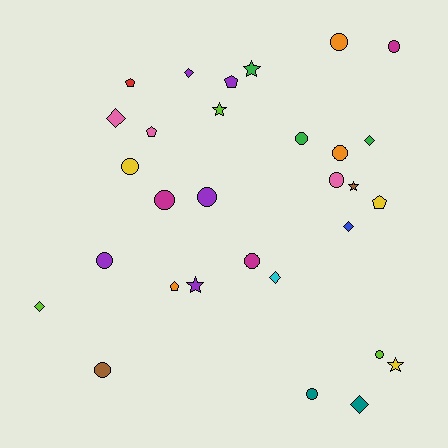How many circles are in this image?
There are 13 circles.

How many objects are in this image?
There are 30 objects.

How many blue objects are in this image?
There is 1 blue object.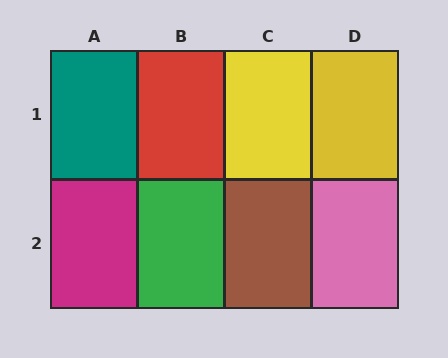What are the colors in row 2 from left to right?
Magenta, green, brown, pink.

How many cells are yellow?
2 cells are yellow.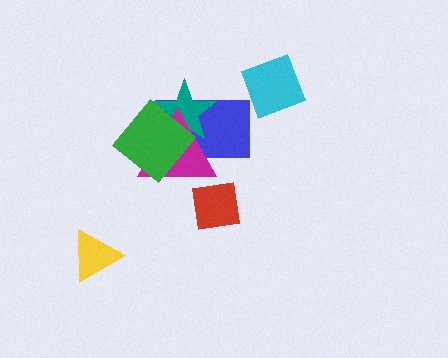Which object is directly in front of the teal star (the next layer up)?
The magenta triangle is directly in front of the teal star.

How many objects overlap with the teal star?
3 objects overlap with the teal star.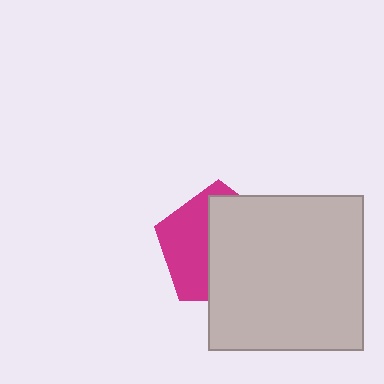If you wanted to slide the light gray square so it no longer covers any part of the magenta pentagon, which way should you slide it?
Slide it right — that is the most direct way to separate the two shapes.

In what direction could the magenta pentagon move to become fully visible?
The magenta pentagon could move left. That would shift it out from behind the light gray square entirely.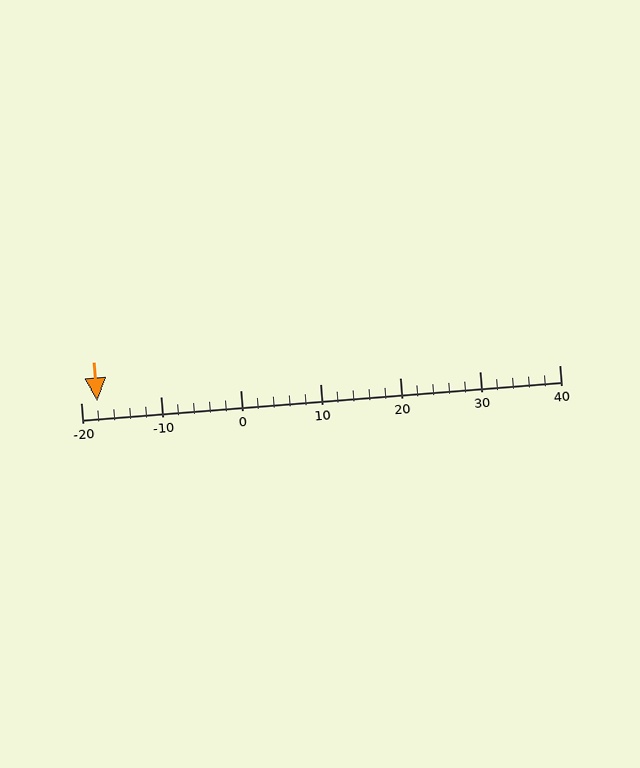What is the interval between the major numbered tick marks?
The major tick marks are spaced 10 units apart.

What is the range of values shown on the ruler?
The ruler shows values from -20 to 40.